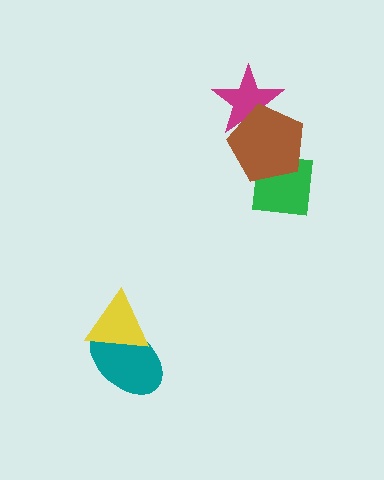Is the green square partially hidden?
Yes, it is partially covered by another shape.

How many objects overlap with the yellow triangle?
1 object overlaps with the yellow triangle.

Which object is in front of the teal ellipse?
The yellow triangle is in front of the teal ellipse.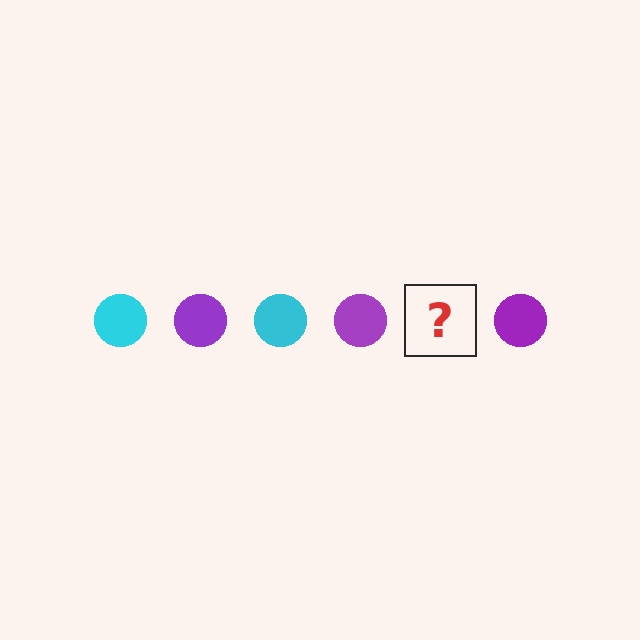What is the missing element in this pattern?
The missing element is a cyan circle.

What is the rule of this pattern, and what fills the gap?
The rule is that the pattern cycles through cyan, purple circles. The gap should be filled with a cyan circle.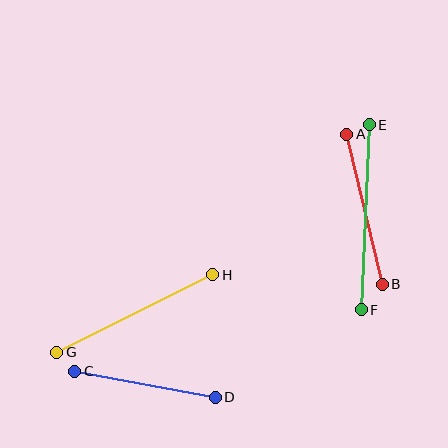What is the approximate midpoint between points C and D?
The midpoint is at approximately (145, 384) pixels.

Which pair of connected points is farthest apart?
Points E and F are farthest apart.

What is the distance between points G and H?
The distance is approximately 174 pixels.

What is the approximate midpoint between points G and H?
The midpoint is at approximately (135, 314) pixels.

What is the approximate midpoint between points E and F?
The midpoint is at approximately (365, 217) pixels.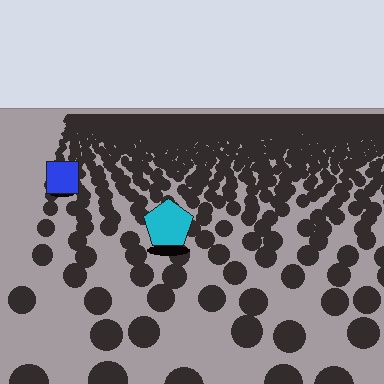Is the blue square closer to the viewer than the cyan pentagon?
No. The cyan pentagon is closer — you can tell from the texture gradient: the ground texture is coarser near it.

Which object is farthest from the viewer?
The blue square is farthest from the viewer. It appears smaller and the ground texture around it is denser.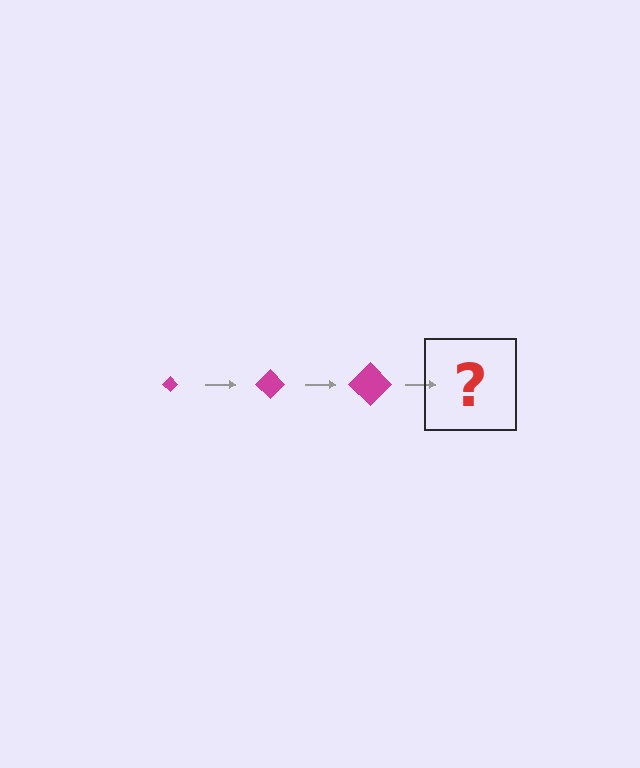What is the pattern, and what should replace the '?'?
The pattern is that the diamond gets progressively larger each step. The '?' should be a magenta diamond, larger than the previous one.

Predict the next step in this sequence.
The next step is a magenta diamond, larger than the previous one.